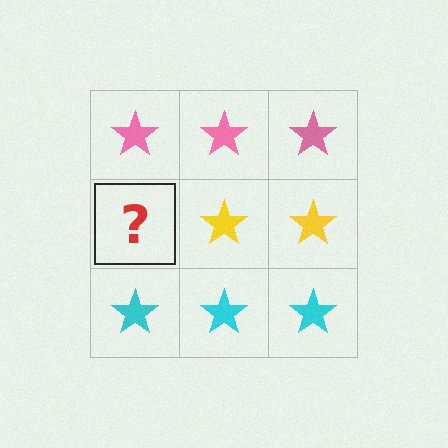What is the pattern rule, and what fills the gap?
The rule is that each row has a consistent color. The gap should be filled with a yellow star.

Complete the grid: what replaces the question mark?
The question mark should be replaced with a yellow star.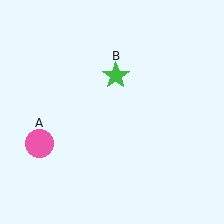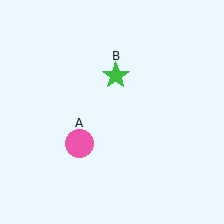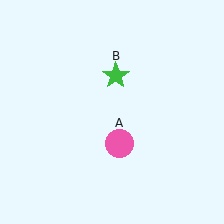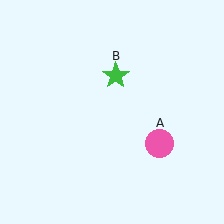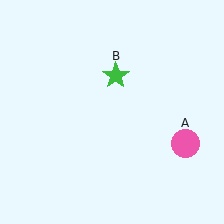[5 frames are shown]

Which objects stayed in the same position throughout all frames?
Green star (object B) remained stationary.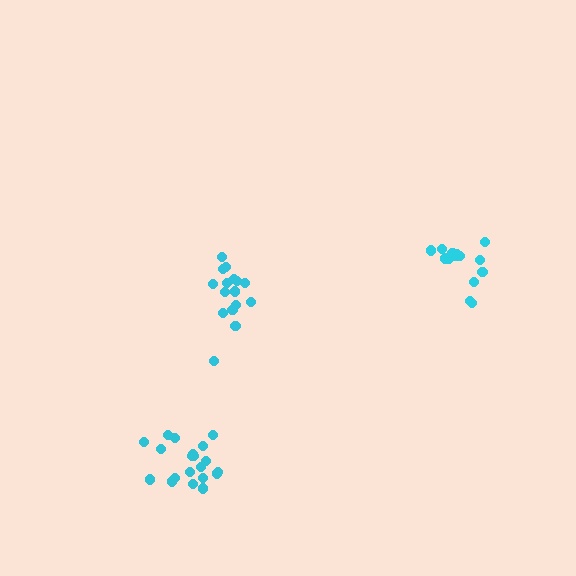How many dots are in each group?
Group 1: 14 dots, Group 2: 16 dots, Group 3: 20 dots (50 total).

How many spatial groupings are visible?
There are 3 spatial groupings.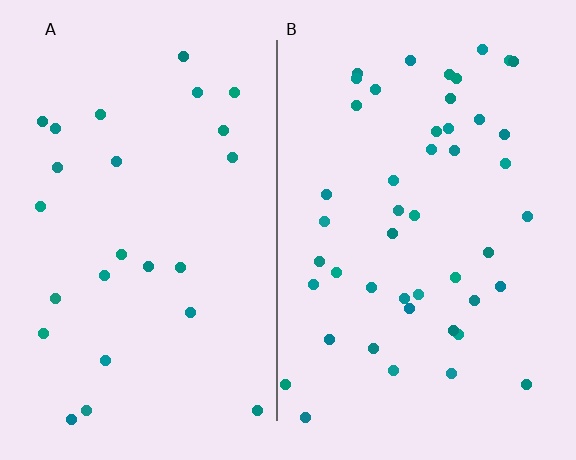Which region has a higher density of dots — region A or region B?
B (the right).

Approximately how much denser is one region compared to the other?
Approximately 1.9× — region B over region A.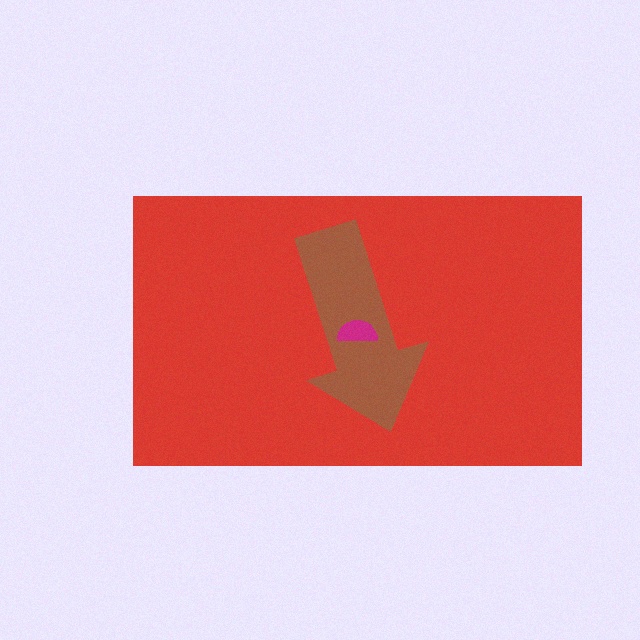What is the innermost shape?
The magenta semicircle.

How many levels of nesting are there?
3.